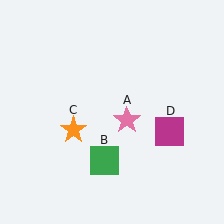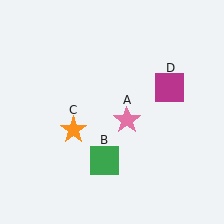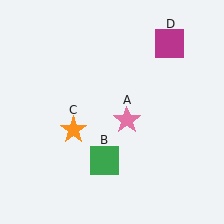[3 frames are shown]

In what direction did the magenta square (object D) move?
The magenta square (object D) moved up.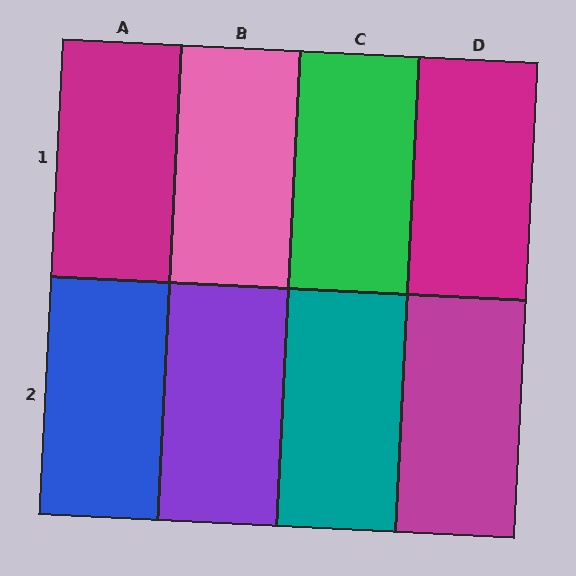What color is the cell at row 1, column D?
Magenta.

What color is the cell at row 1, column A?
Magenta.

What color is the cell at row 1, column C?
Green.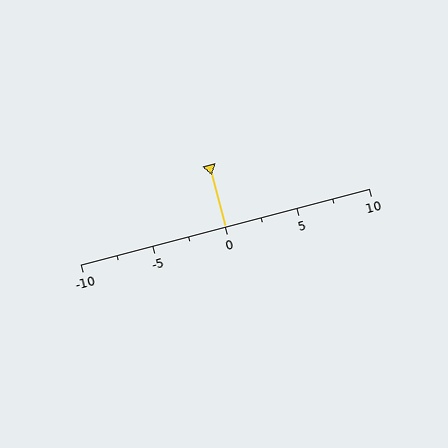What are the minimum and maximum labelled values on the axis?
The axis runs from -10 to 10.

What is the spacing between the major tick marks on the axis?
The major ticks are spaced 5 apart.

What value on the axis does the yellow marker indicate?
The marker indicates approximately 0.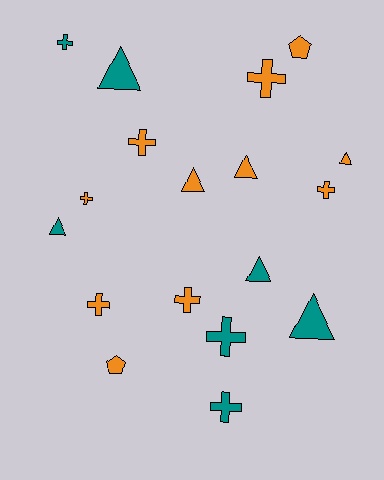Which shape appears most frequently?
Cross, with 9 objects.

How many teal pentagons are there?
There are no teal pentagons.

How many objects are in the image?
There are 18 objects.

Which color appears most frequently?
Orange, with 11 objects.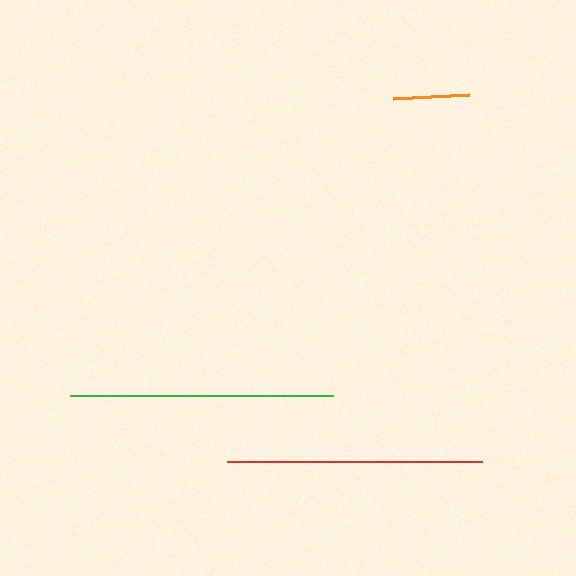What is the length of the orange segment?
The orange segment is approximately 77 pixels long.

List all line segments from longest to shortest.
From longest to shortest: green, red, orange.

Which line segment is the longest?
The green line is the longest at approximately 263 pixels.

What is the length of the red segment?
The red segment is approximately 255 pixels long.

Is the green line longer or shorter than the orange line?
The green line is longer than the orange line.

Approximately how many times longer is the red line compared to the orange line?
The red line is approximately 3.3 times the length of the orange line.